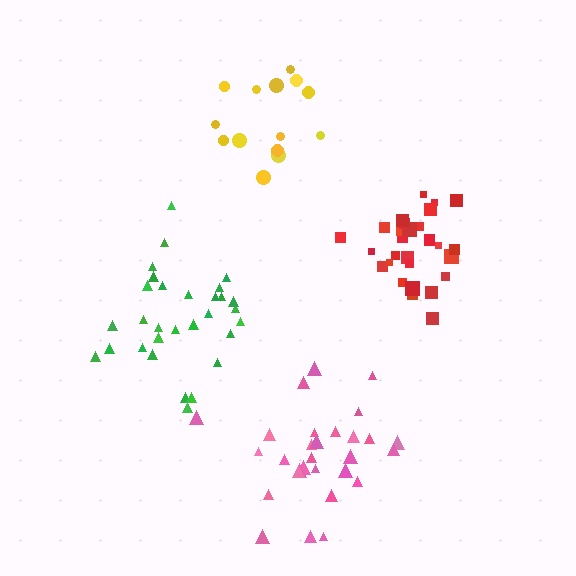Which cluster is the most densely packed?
Red.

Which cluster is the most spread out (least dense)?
Yellow.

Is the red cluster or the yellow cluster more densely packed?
Red.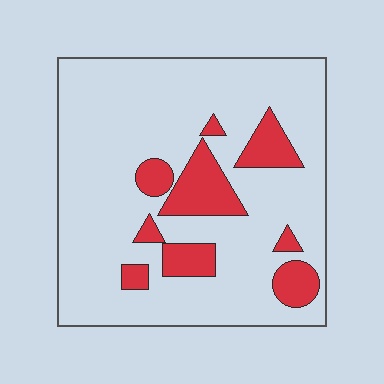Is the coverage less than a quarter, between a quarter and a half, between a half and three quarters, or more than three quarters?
Less than a quarter.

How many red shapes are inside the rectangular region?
9.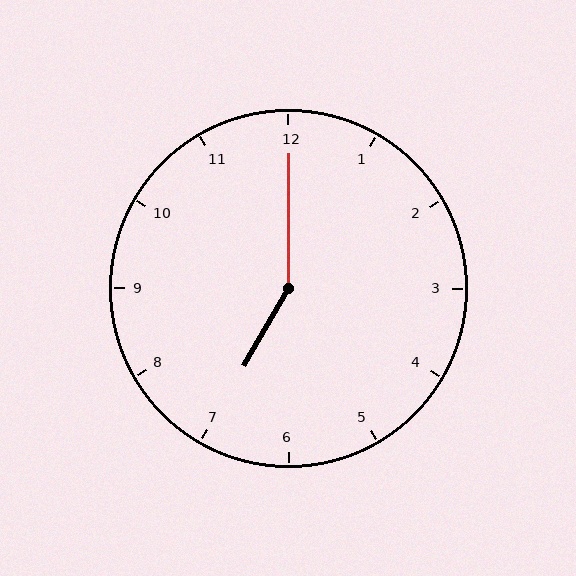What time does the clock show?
7:00.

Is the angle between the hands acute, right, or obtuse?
It is obtuse.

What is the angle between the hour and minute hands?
Approximately 150 degrees.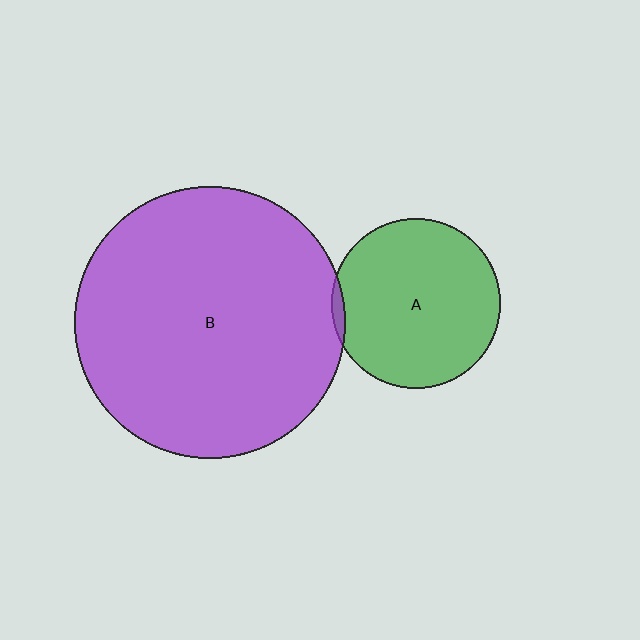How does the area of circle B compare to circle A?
Approximately 2.6 times.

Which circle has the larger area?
Circle B (purple).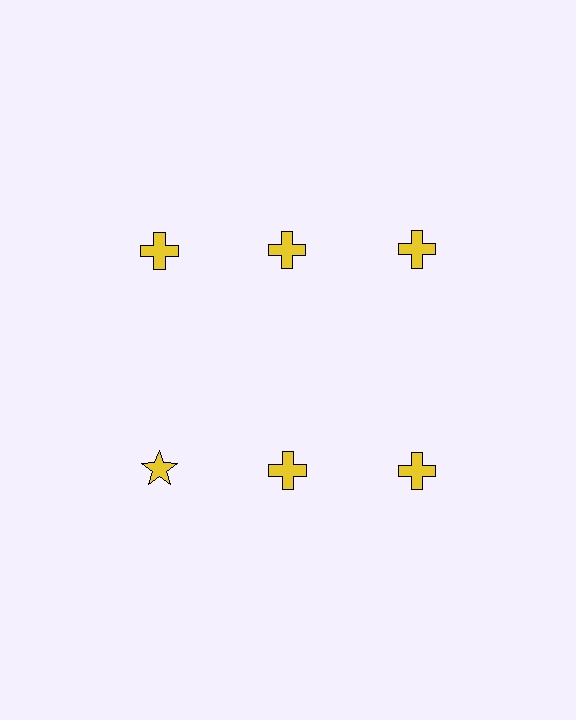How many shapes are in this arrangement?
There are 6 shapes arranged in a grid pattern.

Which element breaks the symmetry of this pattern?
The yellow star in the second row, leftmost column breaks the symmetry. All other shapes are yellow crosses.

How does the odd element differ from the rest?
It has a different shape: star instead of cross.